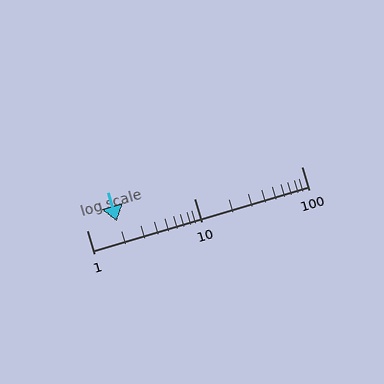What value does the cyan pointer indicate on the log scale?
The pointer indicates approximately 1.9.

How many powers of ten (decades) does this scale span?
The scale spans 2 decades, from 1 to 100.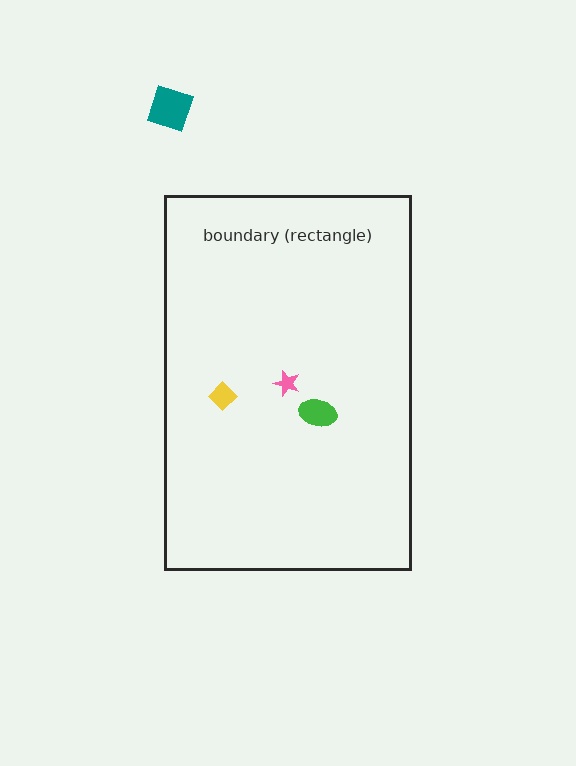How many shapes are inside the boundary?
3 inside, 1 outside.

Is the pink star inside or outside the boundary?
Inside.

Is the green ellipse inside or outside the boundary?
Inside.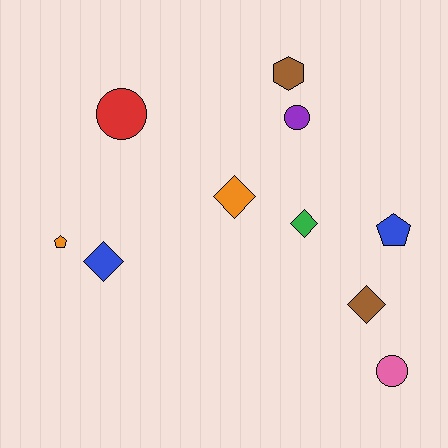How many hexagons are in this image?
There is 1 hexagon.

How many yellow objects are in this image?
There are no yellow objects.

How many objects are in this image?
There are 10 objects.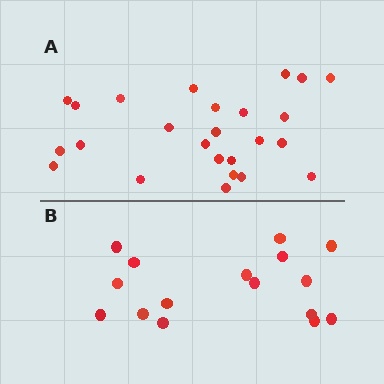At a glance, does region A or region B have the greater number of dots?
Region A (the top region) has more dots.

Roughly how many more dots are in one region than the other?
Region A has roughly 8 or so more dots than region B.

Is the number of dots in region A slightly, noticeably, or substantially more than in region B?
Region A has substantially more. The ratio is roughly 1.6 to 1.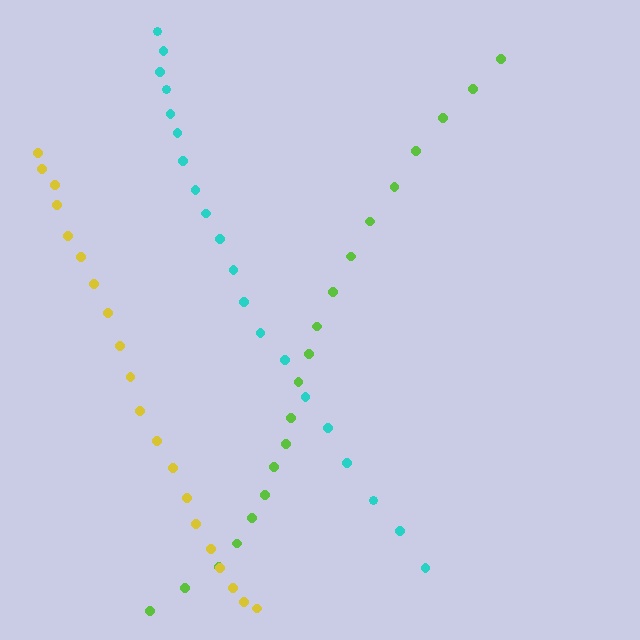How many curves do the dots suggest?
There are 3 distinct paths.